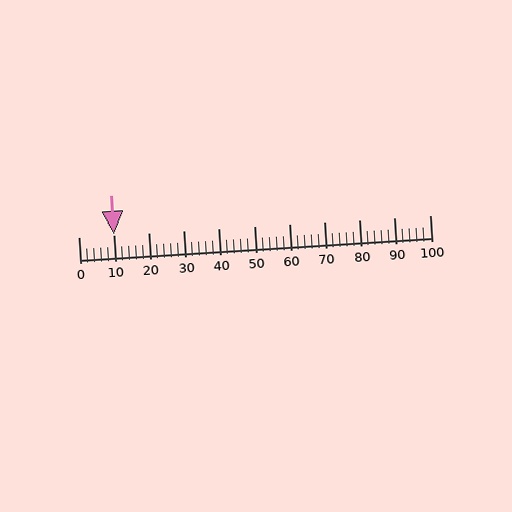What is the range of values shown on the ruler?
The ruler shows values from 0 to 100.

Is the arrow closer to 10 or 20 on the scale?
The arrow is closer to 10.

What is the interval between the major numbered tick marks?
The major tick marks are spaced 10 units apart.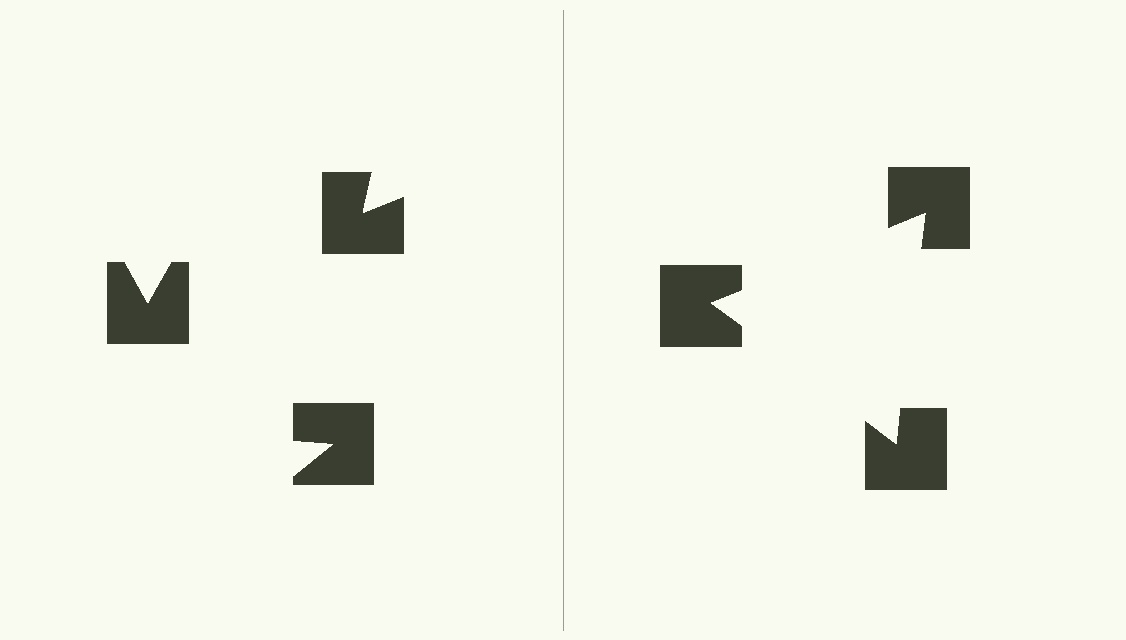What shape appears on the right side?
An illusory triangle.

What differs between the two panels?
The notched squares are positioned identically on both sides; only the wedge orientations differ. On the right they align to a triangle; on the left they are misaligned.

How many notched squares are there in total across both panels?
6 — 3 on each side.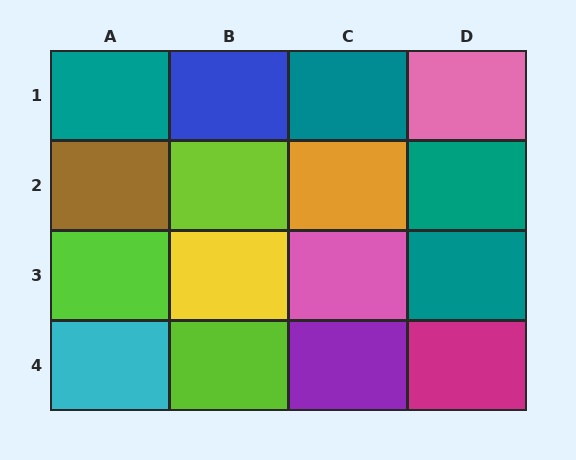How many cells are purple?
1 cell is purple.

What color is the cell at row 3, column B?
Yellow.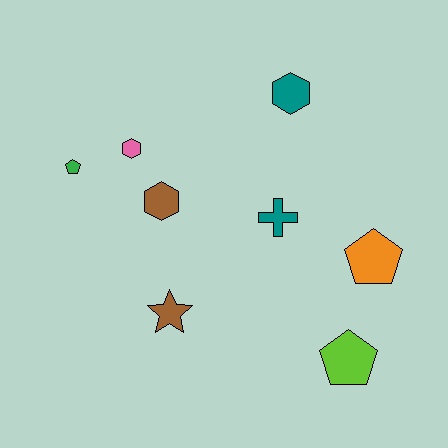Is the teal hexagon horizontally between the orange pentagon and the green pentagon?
Yes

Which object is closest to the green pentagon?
The pink hexagon is closest to the green pentagon.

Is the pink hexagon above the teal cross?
Yes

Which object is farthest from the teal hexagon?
The lime pentagon is farthest from the teal hexagon.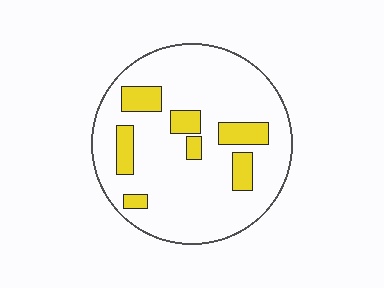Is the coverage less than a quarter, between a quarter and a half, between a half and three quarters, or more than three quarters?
Less than a quarter.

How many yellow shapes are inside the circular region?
7.